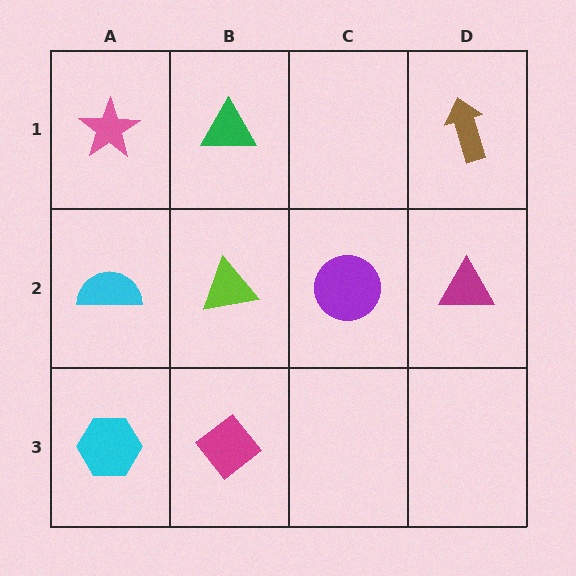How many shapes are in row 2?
4 shapes.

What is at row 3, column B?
A magenta diamond.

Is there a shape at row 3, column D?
No, that cell is empty.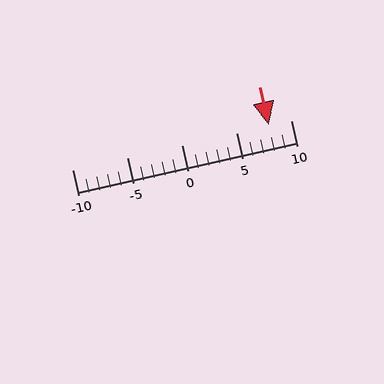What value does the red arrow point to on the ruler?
The red arrow points to approximately 8.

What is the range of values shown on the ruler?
The ruler shows values from -10 to 10.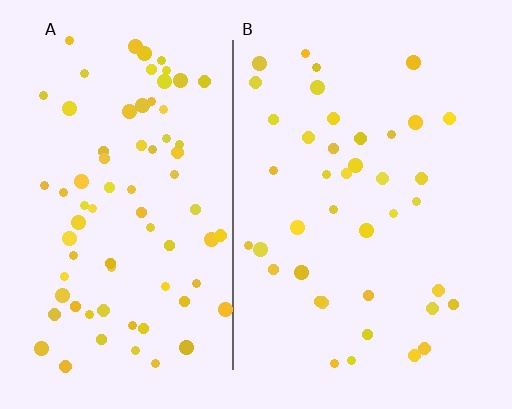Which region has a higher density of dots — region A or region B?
A (the left).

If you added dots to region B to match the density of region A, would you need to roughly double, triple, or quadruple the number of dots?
Approximately double.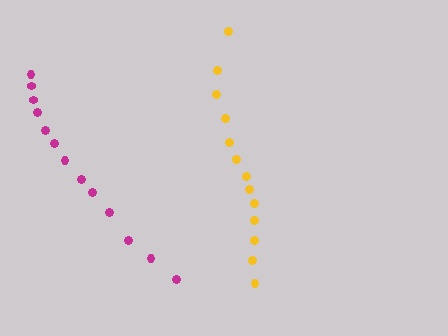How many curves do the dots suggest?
There are 2 distinct paths.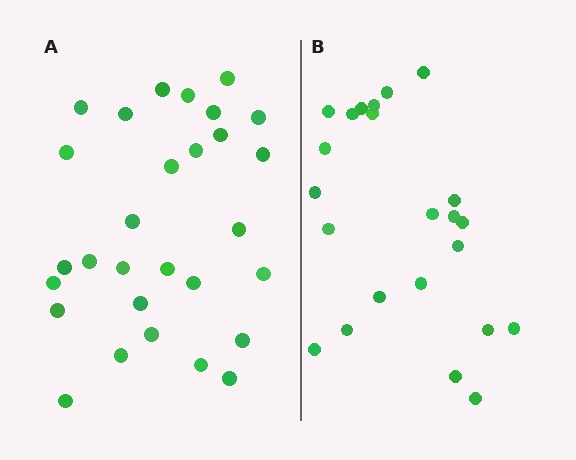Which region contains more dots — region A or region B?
Region A (the left region) has more dots.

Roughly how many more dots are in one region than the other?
Region A has about 6 more dots than region B.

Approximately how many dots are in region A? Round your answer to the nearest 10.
About 30 dots. (The exact count is 29, which rounds to 30.)